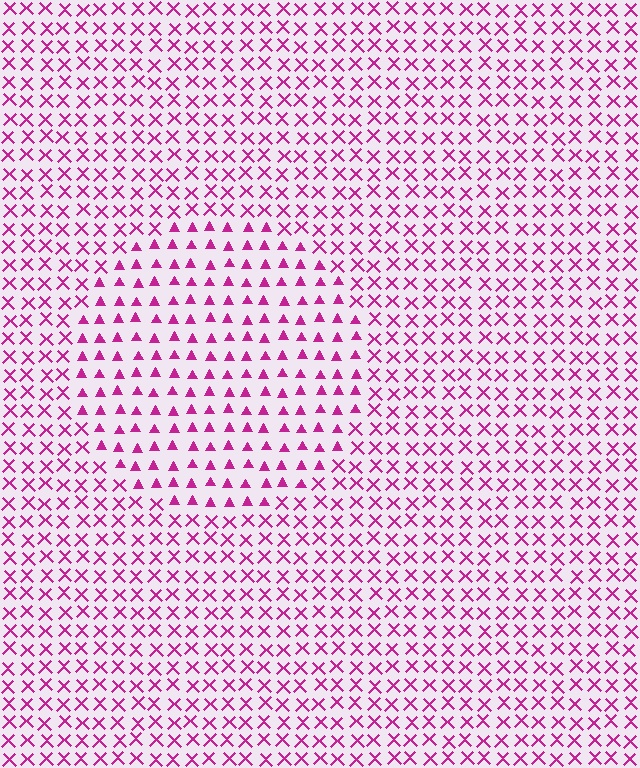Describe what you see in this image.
The image is filled with small magenta elements arranged in a uniform grid. A circle-shaped region contains triangles, while the surrounding area contains X marks. The boundary is defined purely by the change in element shape.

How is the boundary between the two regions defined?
The boundary is defined by a change in element shape: triangles inside vs. X marks outside. All elements share the same color and spacing.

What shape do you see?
I see a circle.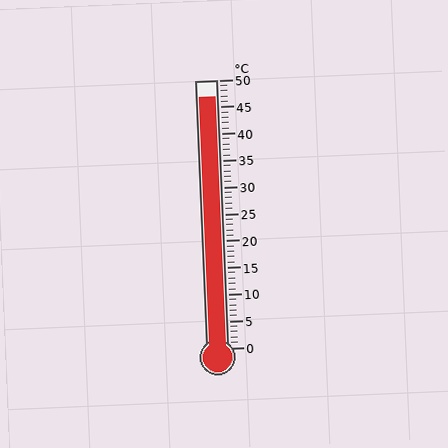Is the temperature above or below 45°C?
The temperature is above 45°C.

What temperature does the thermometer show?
The thermometer shows approximately 47°C.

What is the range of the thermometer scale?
The thermometer scale ranges from 0°C to 50°C.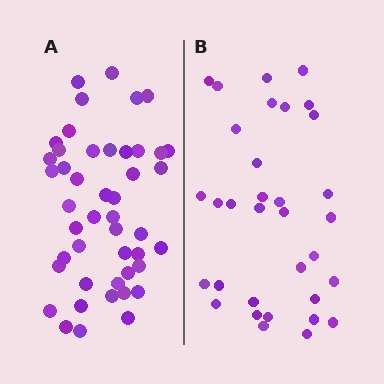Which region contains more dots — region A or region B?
Region A (the left region) has more dots.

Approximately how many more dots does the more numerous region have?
Region A has approximately 15 more dots than region B.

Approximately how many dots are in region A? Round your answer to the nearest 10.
About 50 dots. (The exact count is 46, which rounds to 50.)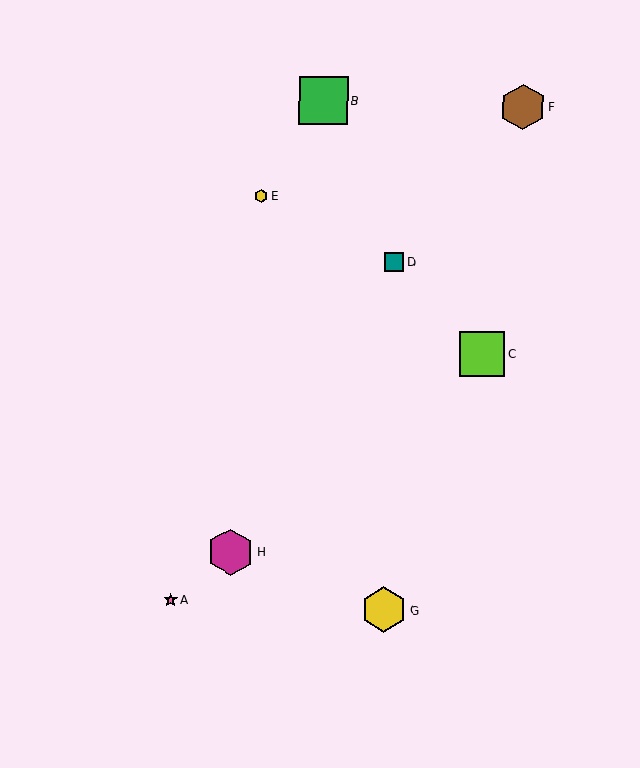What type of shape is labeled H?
Shape H is a magenta hexagon.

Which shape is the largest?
The green square (labeled B) is the largest.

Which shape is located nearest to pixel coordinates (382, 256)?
The teal square (labeled D) at (394, 262) is nearest to that location.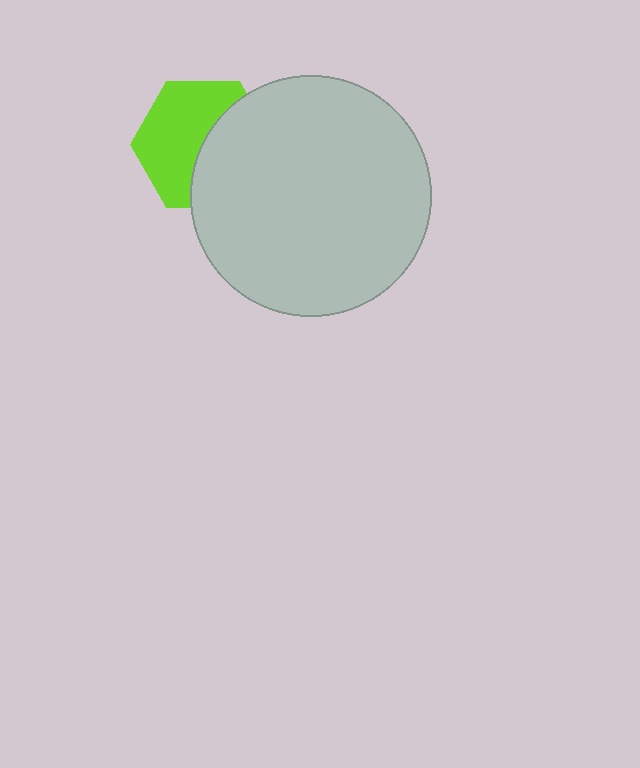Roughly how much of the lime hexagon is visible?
About half of it is visible (roughly 55%).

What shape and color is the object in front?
The object in front is a light gray circle.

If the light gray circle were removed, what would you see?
You would see the complete lime hexagon.